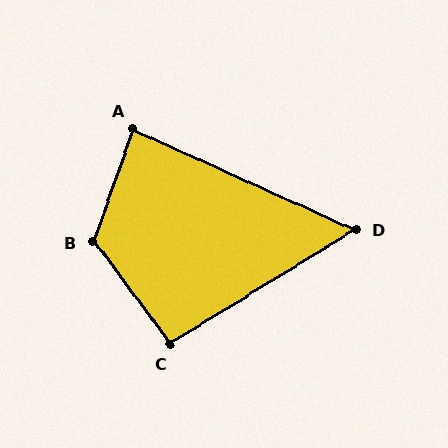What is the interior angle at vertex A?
Approximately 85 degrees (approximately right).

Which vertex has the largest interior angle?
B, at approximately 124 degrees.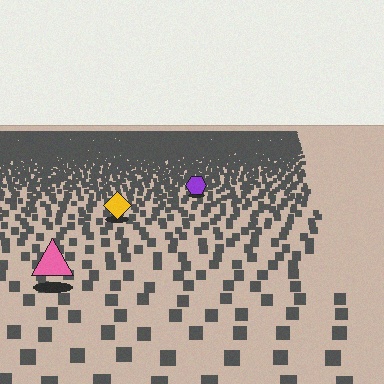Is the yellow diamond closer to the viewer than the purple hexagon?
Yes. The yellow diamond is closer — you can tell from the texture gradient: the ground texture is coarser near it.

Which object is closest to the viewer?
The pink triangle is closest. The texture marks near it are larger and more spread out.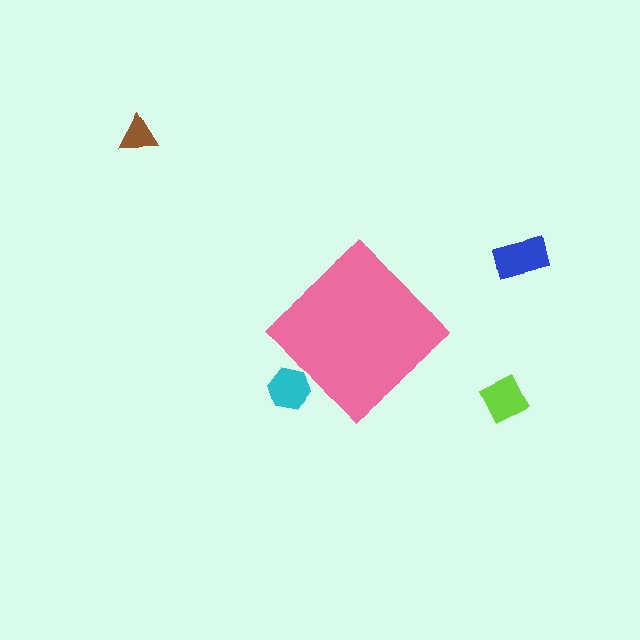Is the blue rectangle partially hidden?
No, the blue rectangle is fully visible.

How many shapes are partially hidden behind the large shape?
1 shape is partially hidden.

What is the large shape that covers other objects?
A pink diamond.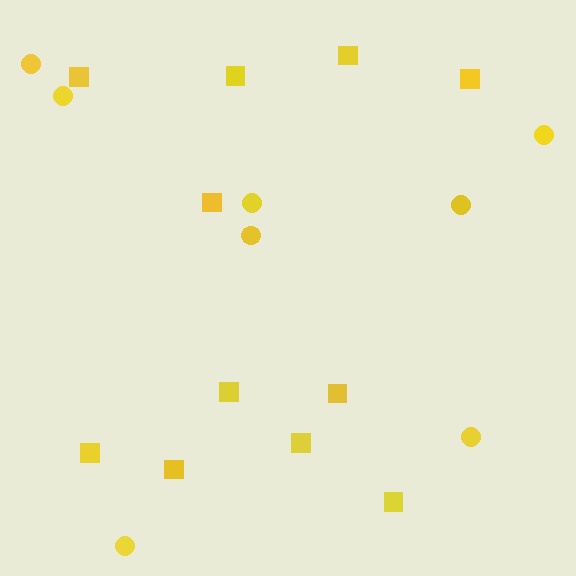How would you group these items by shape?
There are 2 groups: one group of circles (8) and one group of squares (11).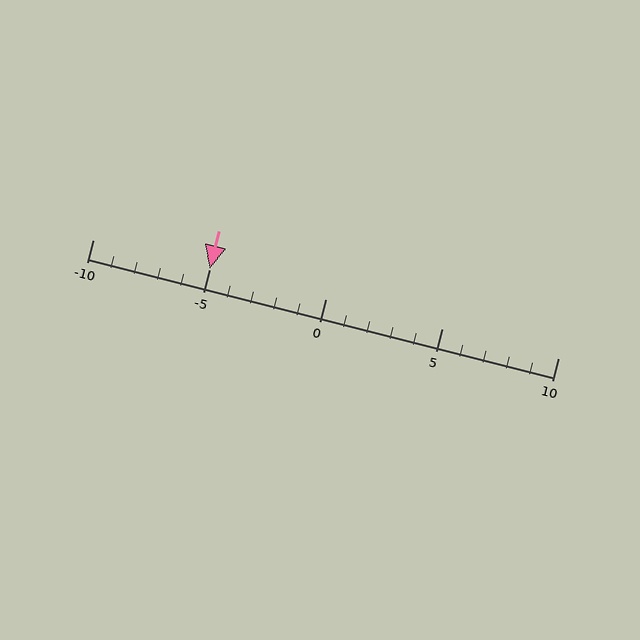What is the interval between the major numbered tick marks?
The major tick marks are spaced 5 units apart.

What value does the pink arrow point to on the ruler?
The pink arrow points to approximately -5.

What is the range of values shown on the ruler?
The ruler shows values from -10 to 10.